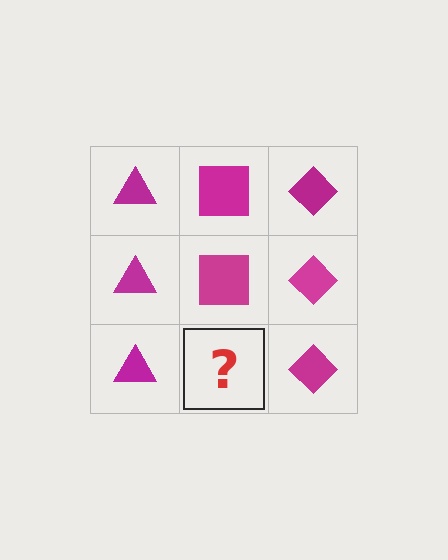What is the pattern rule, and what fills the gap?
The rule is that each column has a consistent shape. The gap should be filled with a magenta square.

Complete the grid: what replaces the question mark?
The question mark should be replaced with a magenta square.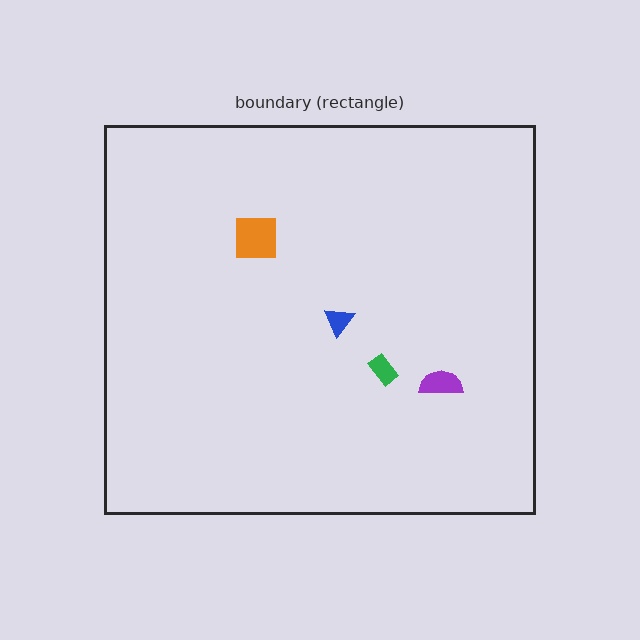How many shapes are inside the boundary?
4 inside, 0 outside.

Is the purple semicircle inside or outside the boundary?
Inside.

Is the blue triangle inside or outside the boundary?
Inside.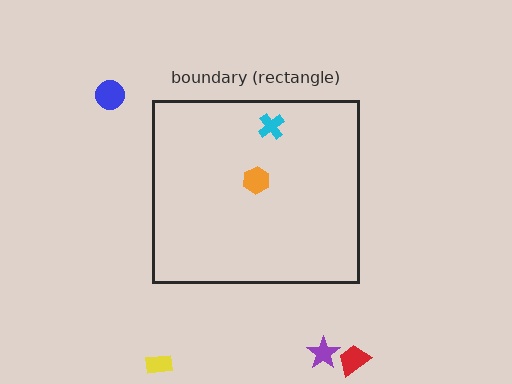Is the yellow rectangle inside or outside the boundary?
Outside.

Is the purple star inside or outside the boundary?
Outside.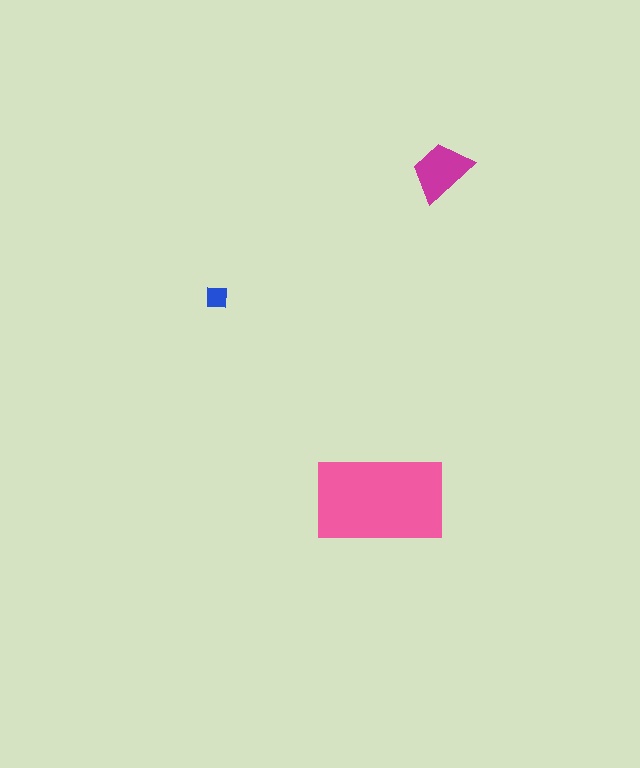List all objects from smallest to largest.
The blue square, the magenta trapezoid, the pink rectangle.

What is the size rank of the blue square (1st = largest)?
3rd.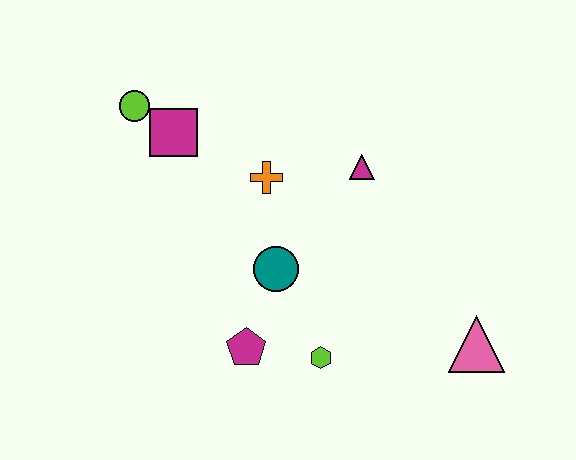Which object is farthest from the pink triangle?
The lime circle is farthest from the pink triangle.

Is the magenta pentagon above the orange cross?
No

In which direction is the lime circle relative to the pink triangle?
The lime circle is to the left of the pink triangle.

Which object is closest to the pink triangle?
The lime hexagon is closest to the pink triangle.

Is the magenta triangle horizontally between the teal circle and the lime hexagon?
No